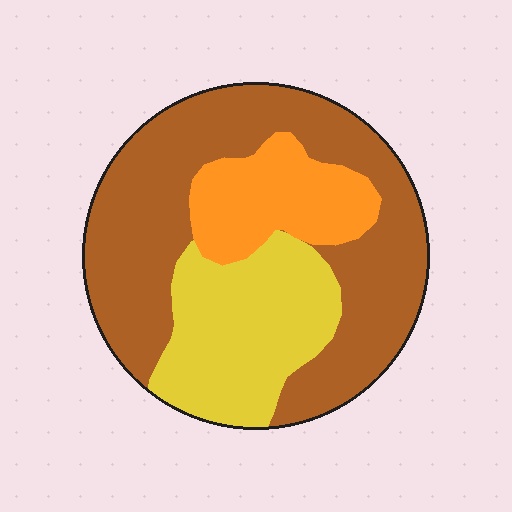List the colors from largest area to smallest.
From largest to smallest: brown, yellow, orange.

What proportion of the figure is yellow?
Yellow covers roughly 25% of the figure.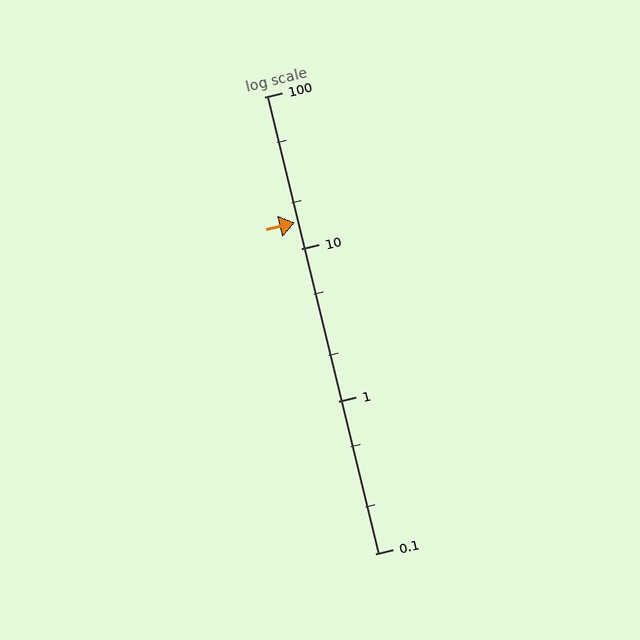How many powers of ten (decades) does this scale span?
The scale spans 3 decades, from 0.1 to 100.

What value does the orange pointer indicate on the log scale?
The pointer indicates approximately 15.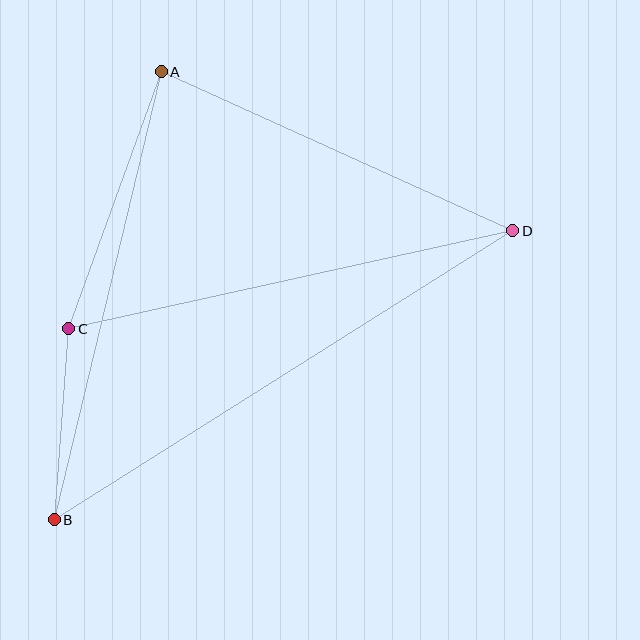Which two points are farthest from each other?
Points B and D are farthest from each other.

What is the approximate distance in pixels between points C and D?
The distance between C and D is approximately 455 pixels.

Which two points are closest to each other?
Points B and C are closest to each other.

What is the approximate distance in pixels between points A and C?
The distance between A and C is approximately 273 pixels.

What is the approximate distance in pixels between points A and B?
The distance between A and B is approximately 461 pixels.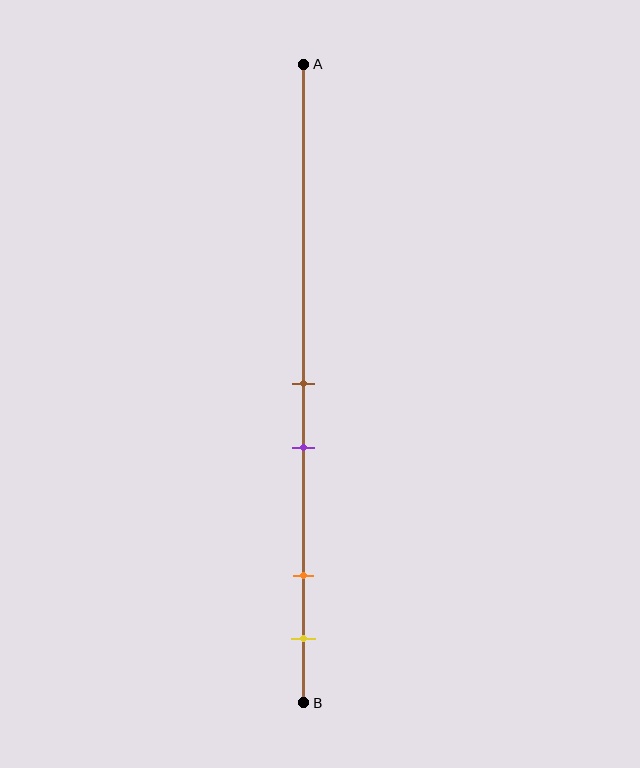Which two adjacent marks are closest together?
The brown and purple marks are the closest adjacent pair.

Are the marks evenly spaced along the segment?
No, the marks are not evenly spaced.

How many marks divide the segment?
There are 4 marks dividing the segment.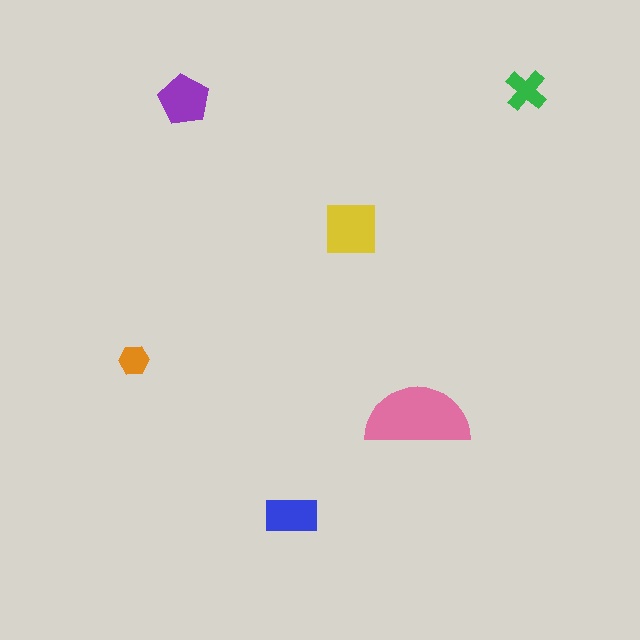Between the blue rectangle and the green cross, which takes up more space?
The blue rectangle.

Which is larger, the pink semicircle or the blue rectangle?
The pink semicircle.